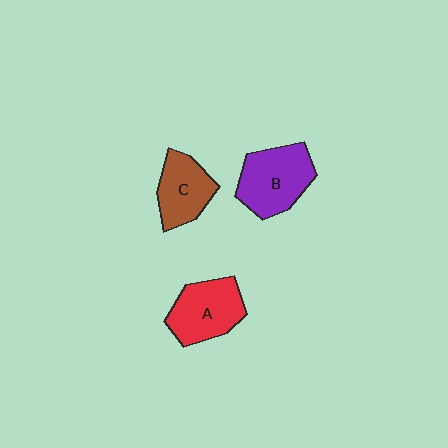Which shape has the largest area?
Shape B (purple).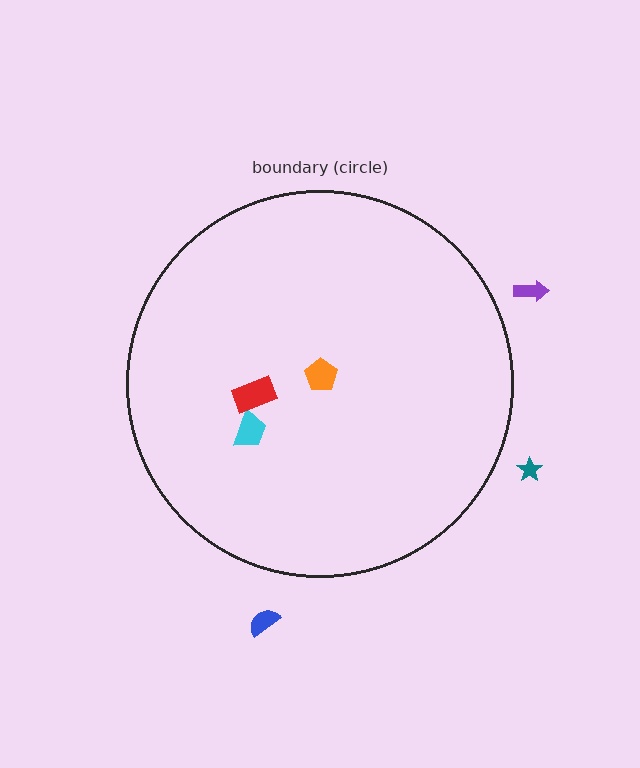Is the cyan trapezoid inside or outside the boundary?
Inside.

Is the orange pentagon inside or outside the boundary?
Inside.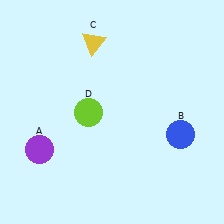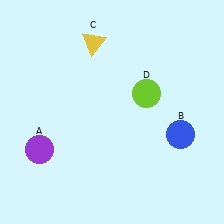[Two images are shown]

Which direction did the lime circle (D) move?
The lime circle (D) moved right.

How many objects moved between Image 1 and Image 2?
1 object moved between the two images.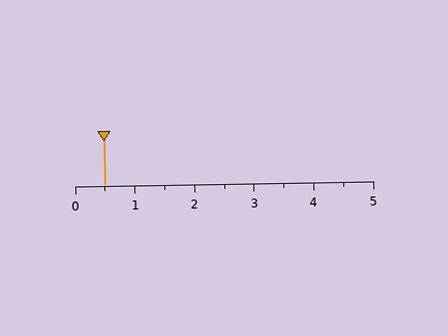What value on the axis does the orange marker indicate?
The marker indicates approximately 0.5.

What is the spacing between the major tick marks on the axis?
The major ticks are spaced 1 apart.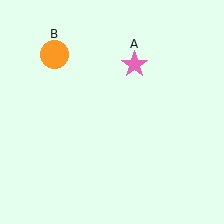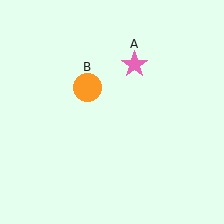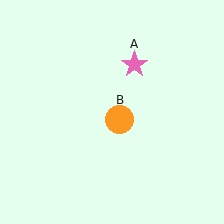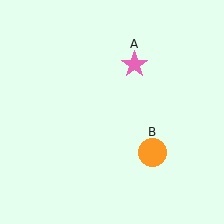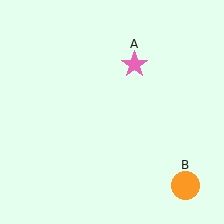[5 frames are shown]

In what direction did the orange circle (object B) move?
The orange circle (object B) moved down and to the right.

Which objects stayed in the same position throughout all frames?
Pink star (object A) remained stationary.